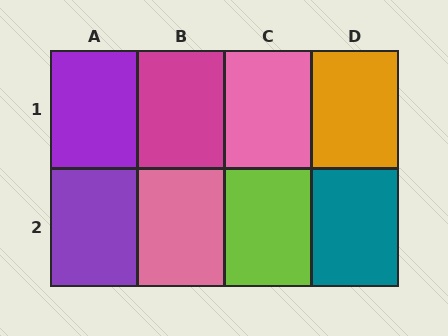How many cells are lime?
1 cell is lime.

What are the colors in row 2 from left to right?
Purple, pink, lime, teal.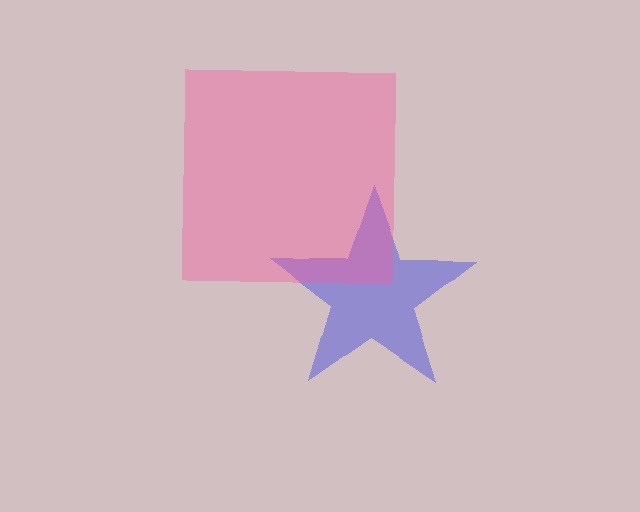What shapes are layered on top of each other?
The layered shapes are: a blue star, a pink square.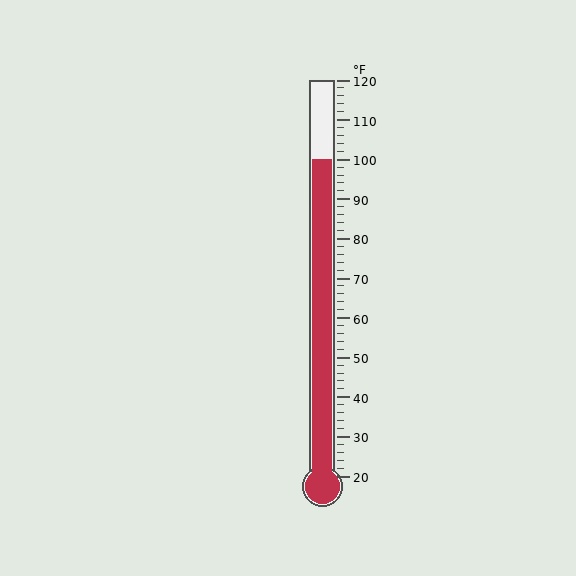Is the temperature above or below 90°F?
The temperature is above 90°F.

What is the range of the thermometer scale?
The thermometer scale ranges from 20°F to 120°F.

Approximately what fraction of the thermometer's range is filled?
The thermometer is filled to approximately 80% of its range.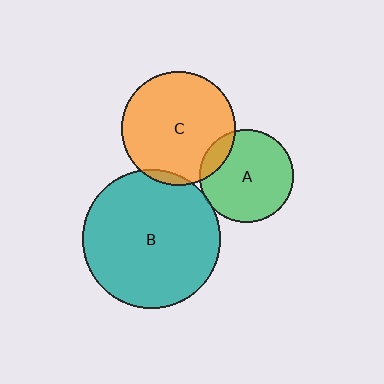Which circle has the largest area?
Circle B (teal).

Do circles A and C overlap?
Yes.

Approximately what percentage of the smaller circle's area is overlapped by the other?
Approximately 15%.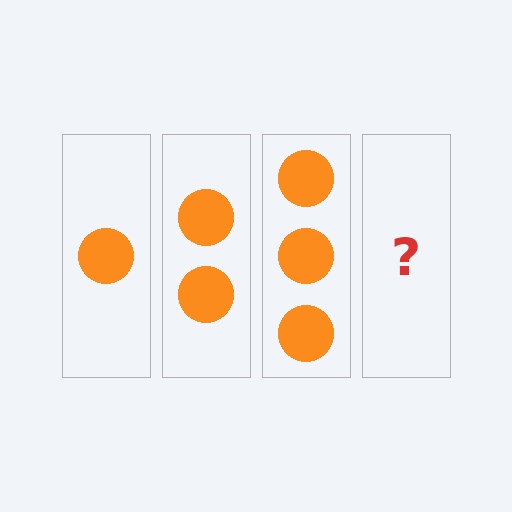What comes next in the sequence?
The next element should be 4 circles.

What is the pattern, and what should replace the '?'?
The pattern is that each step adds one more circle. The '?' should be 4 circles.